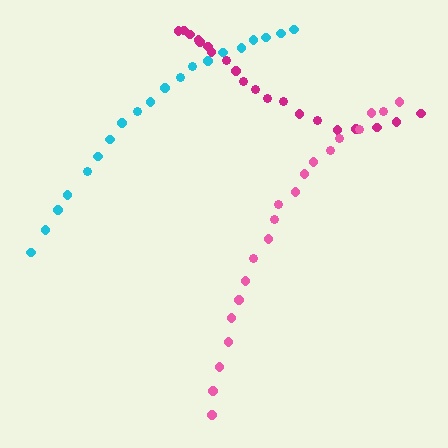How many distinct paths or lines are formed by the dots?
There are 3 distinct paths.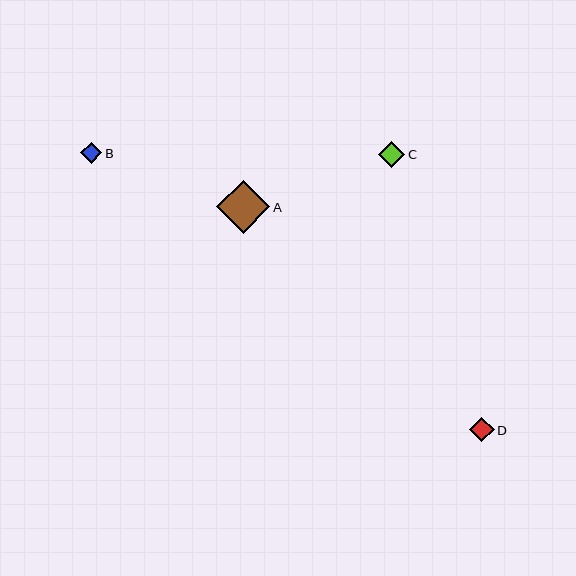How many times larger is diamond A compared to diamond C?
Diamond A is approximately 2.0 times the size of diamond C.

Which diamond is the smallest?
Diamond B is the smallest with a size of approximately 21 pixels.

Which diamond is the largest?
Diamond A is the largest with a size of approximately 53 pixels.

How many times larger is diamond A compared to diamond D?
Diamond A is approximately 2.2 times the size of diamond D.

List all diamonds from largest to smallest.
From largest to smallest: A, C, D, B.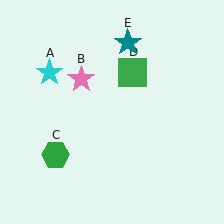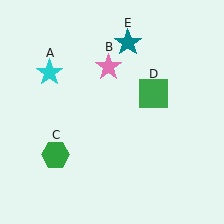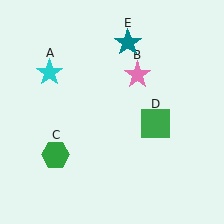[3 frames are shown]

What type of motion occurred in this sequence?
The pink star (object B), green square (object D) rotated clockwise around the center of the scene.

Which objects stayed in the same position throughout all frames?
Cyan star (object A) and green hexagon (object C) and teal star (object E) remained stationary.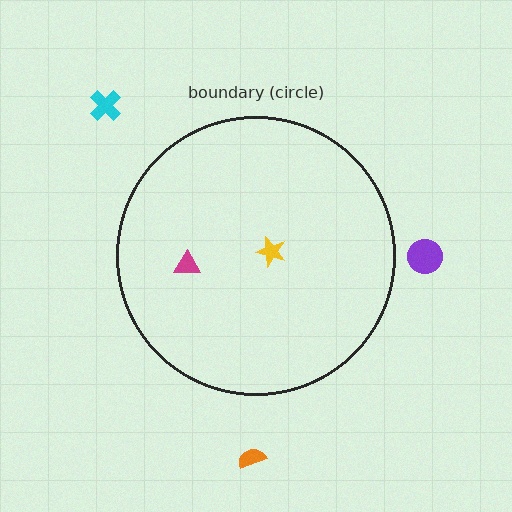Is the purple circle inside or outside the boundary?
Outside.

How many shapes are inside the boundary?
2 inside, 3 outside.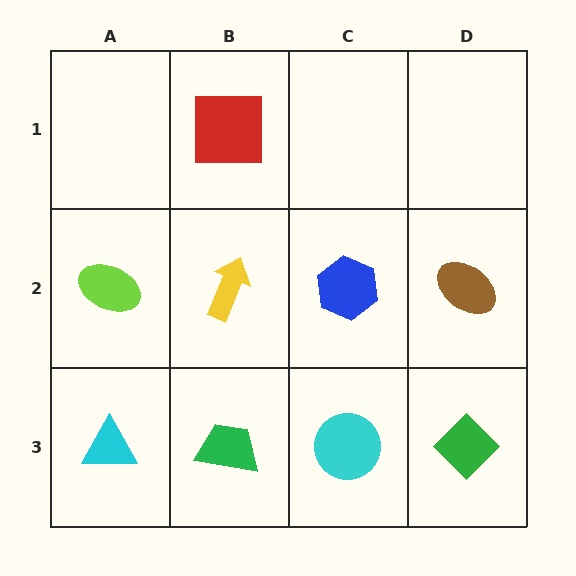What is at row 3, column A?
A cyan triangle.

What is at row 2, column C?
A blue hexagon.